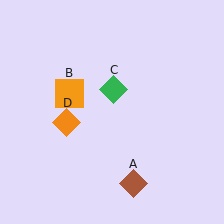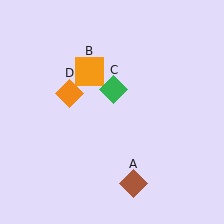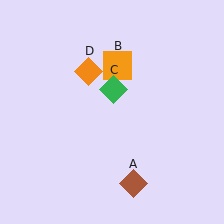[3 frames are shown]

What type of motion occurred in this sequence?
The orange square (object B), orange diamond (object D) rotated clockwise around the center of the scene.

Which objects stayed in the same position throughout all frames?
Brown diamond (object A) and green diamond (object C) remained stationary.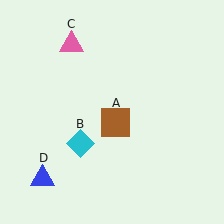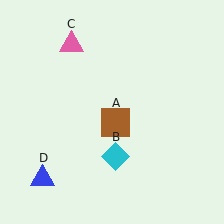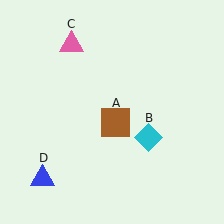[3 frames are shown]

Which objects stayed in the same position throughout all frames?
Brown square (object A) and pink triangle (object C) and blue triangle (object D) remained stationary.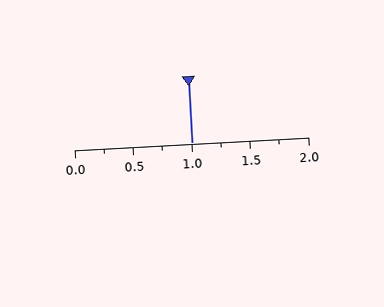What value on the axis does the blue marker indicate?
The marker indicates approximately 1.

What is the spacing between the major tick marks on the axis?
The major ticks are spaced 0.5 apart.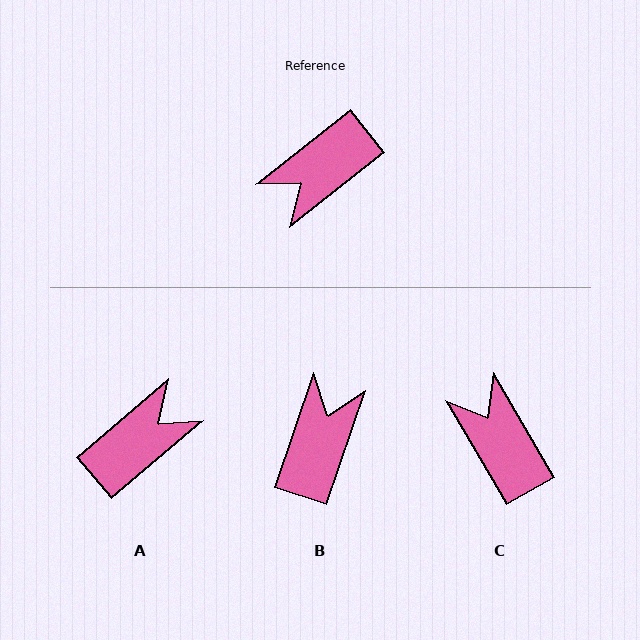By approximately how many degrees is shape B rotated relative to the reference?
Approximately 147 degrees clockwise.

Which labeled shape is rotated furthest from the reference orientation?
A, about 178 degrees away.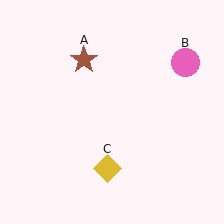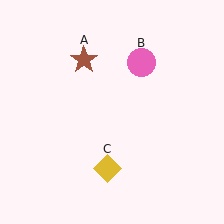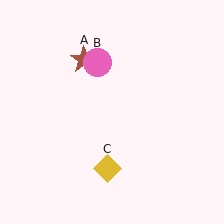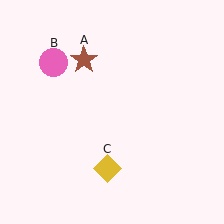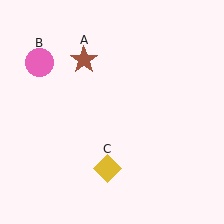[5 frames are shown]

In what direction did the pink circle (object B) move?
The pink circle (object B) moved left.